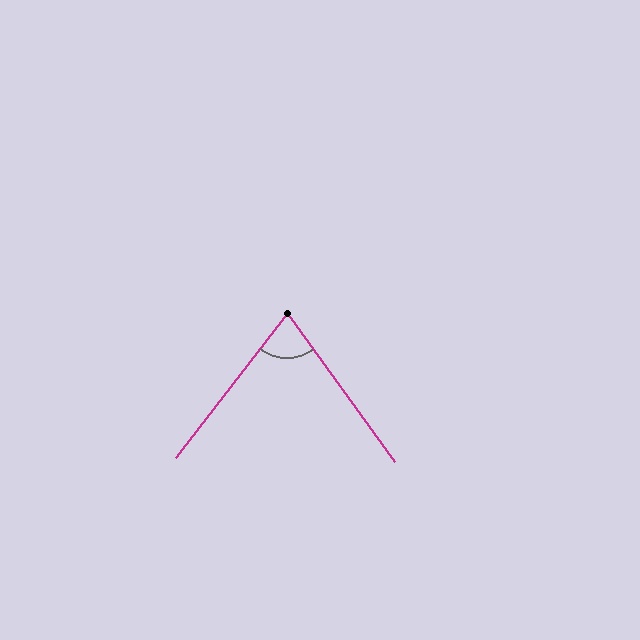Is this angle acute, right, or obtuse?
It is acute.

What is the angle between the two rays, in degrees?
Approximately 73 degrees.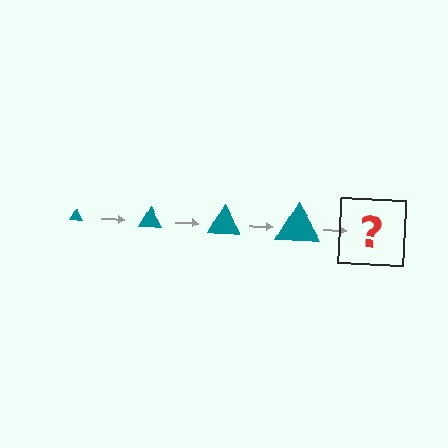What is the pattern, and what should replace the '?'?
The pattern is that the triangle gets progressively larger each step. The '?' should be a teal triangle, larger than the previous one.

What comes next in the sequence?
The next element should be a teal triangle, larger than the previous one.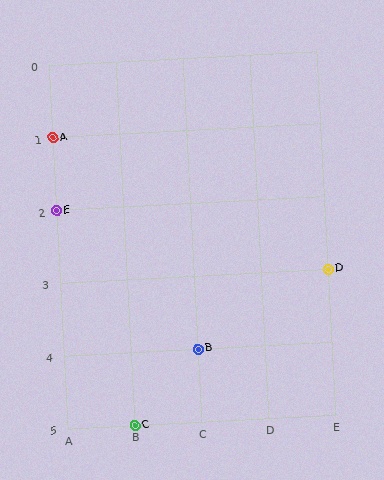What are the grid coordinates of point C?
Point C is at grid coordinates (B, 5).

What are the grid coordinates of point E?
Point E is at grid coordinates (A, 2).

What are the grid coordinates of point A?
Point A is at grid coordinates (A, 1).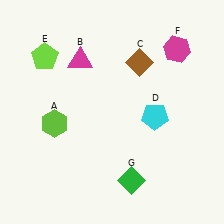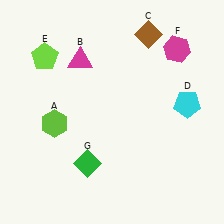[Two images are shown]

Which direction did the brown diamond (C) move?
The brown diamond (C) moved up.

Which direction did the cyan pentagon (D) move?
The cyan pentagon (D) moved right.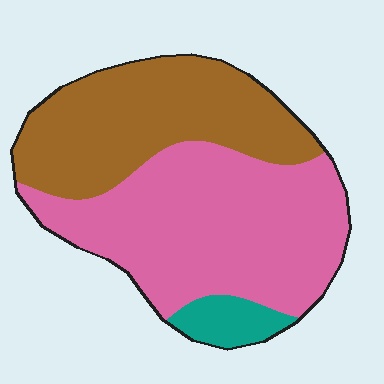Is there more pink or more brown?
Pink.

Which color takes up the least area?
Teal, at roughly 5%.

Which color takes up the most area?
Pink, at roughly 55%.